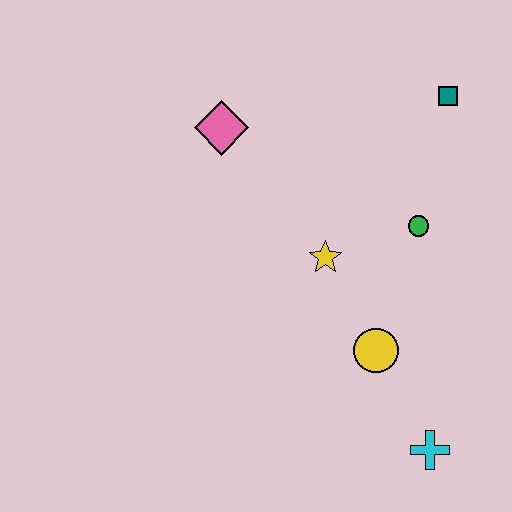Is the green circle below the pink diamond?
Yes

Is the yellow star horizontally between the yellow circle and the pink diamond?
Yes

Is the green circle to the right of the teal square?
No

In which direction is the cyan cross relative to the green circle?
The cyan cross is below the green circle.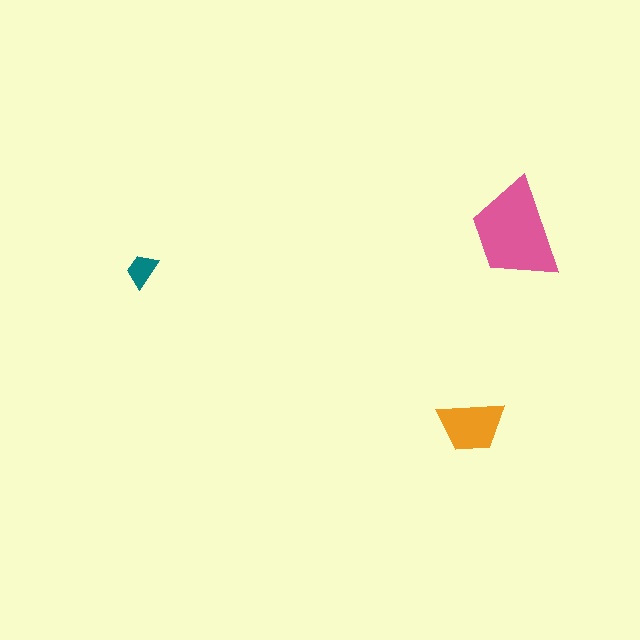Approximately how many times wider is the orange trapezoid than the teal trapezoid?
About 2 times wider.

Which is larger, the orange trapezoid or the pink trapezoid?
The pink one.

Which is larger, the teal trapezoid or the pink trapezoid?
The pink one.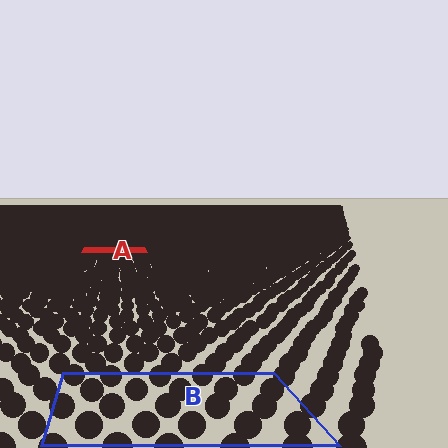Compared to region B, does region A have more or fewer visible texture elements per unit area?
Region A has more texture elements per unit area — they are packed more densely because it is farther away.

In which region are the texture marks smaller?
The texture marks are smaller in region A, because it is farther away.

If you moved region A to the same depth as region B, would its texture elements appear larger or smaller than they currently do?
They would appear larger. At a closer depth, the same texture elements are projected at a bigger on-screen size.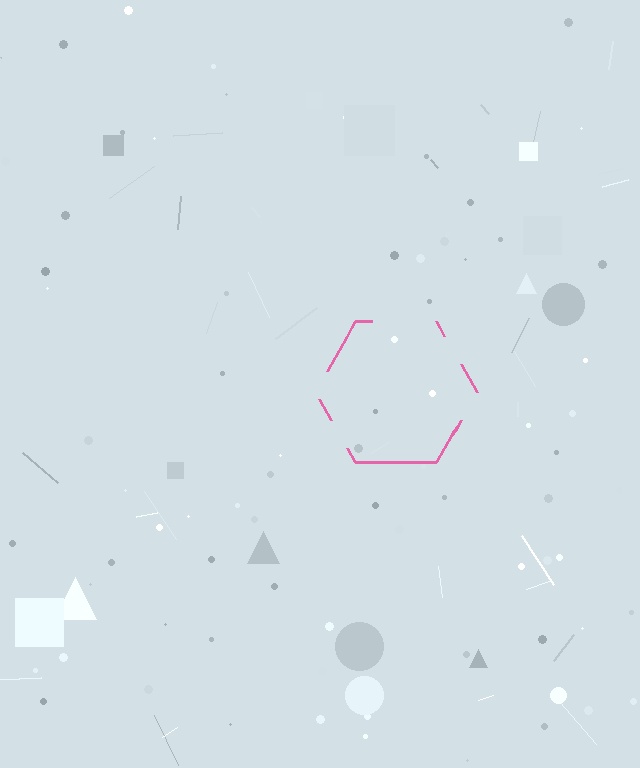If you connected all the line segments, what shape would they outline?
They would outline a hexagon.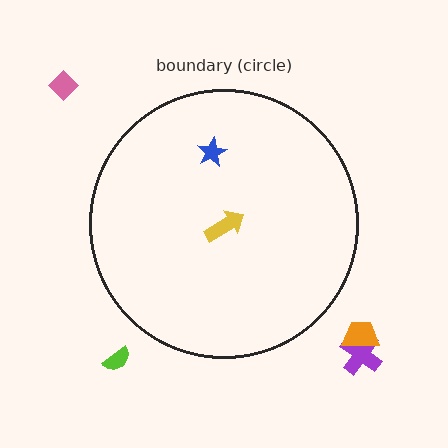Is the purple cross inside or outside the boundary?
Outside.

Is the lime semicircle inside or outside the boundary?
Outside.